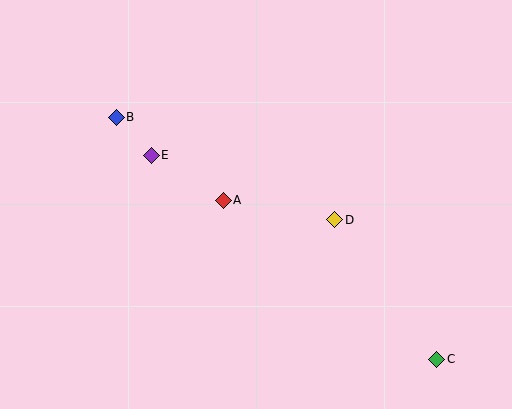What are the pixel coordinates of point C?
Point C is at (437, 359).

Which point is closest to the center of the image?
Point A at (223, 200) is closest to the center.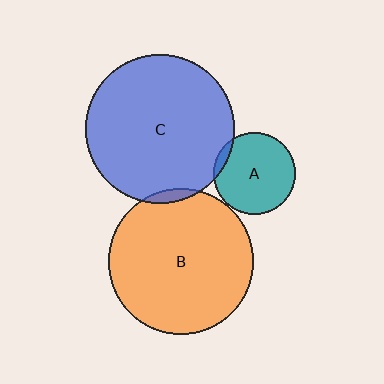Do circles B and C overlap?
Yes.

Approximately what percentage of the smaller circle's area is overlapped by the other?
Approximately 5%.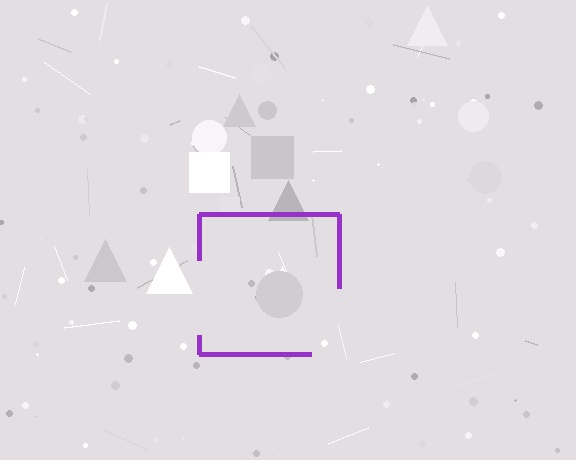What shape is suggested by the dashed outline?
The dashed outline suggests a square.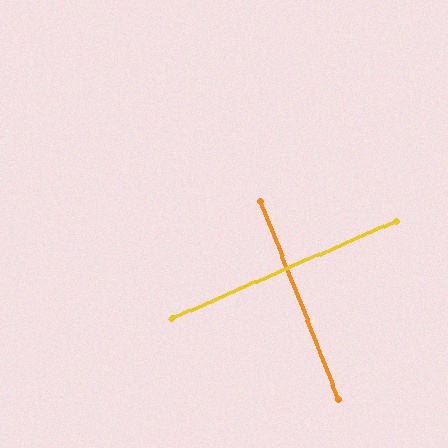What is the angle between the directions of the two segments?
Approximately 88 degrees.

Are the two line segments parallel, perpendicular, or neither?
Perpendicular — they meet at approximately 88°.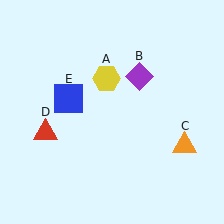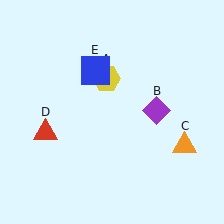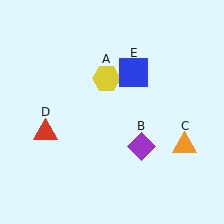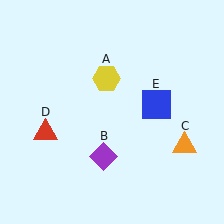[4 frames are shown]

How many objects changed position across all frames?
2 objects changed position: purple diamond (object B), blue square (object E).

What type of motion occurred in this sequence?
The purple diamond (object B), blue square (object E) rotated clockwise around the center of the scene.